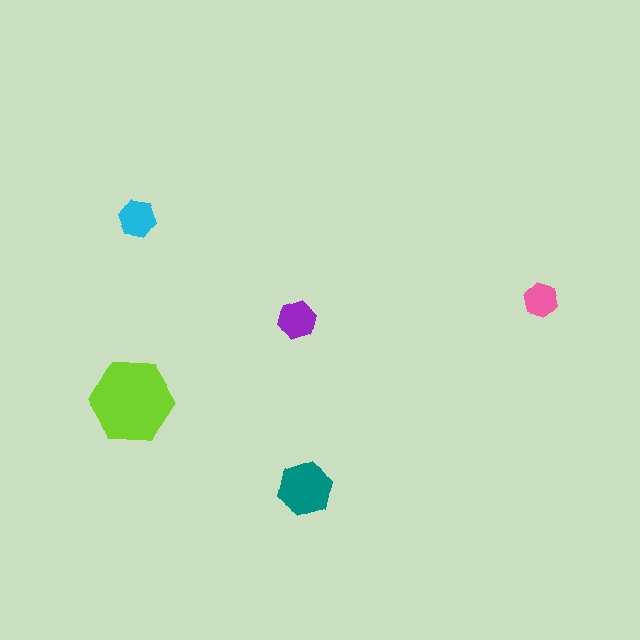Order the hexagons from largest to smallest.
the lime one, the teal one, the purple one, the cyan one, the pink one.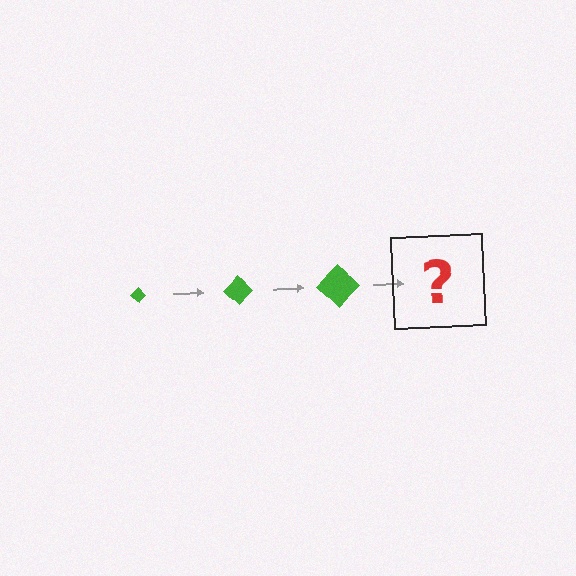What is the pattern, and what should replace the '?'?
The pattern is that the diamond gets progressively larger each step. The '?' should be a green diamond, larger than the previous one.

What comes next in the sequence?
The next element should be a green diamond, larger than the previous one.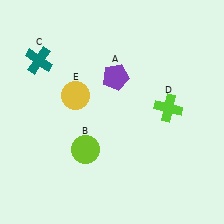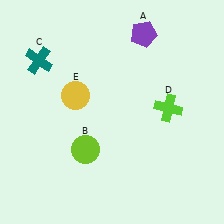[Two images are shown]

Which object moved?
The purple pentagon (A) moved up.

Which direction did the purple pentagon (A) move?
The purple pentagon (A) moved up.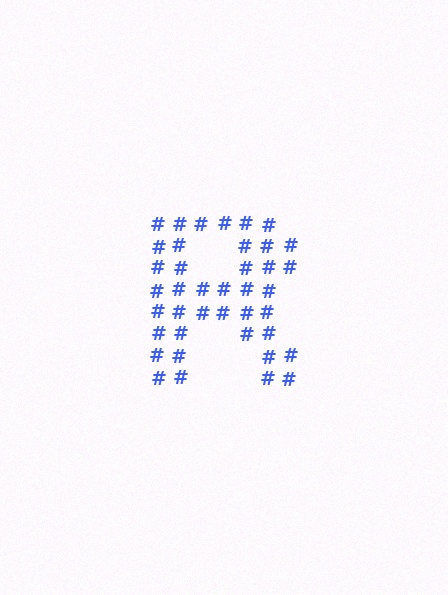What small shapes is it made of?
It is made of small hash symbols.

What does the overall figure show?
The overall figure shows the letter R.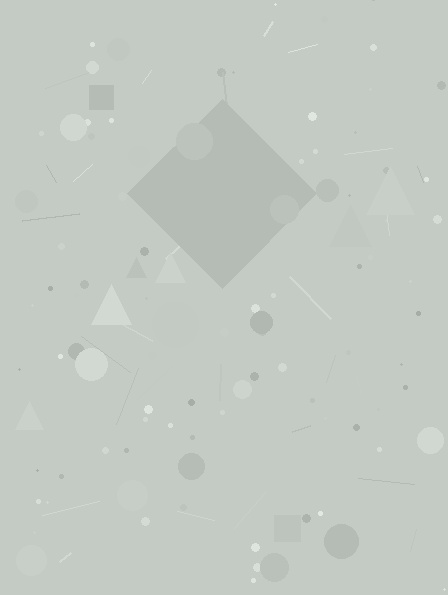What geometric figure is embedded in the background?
A diamond is embedded in the background.